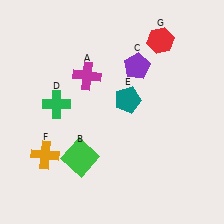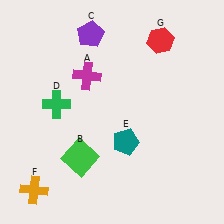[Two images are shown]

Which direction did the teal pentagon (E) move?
The teal pentagon (E) moved down.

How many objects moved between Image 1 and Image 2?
3 objects moved between the two images.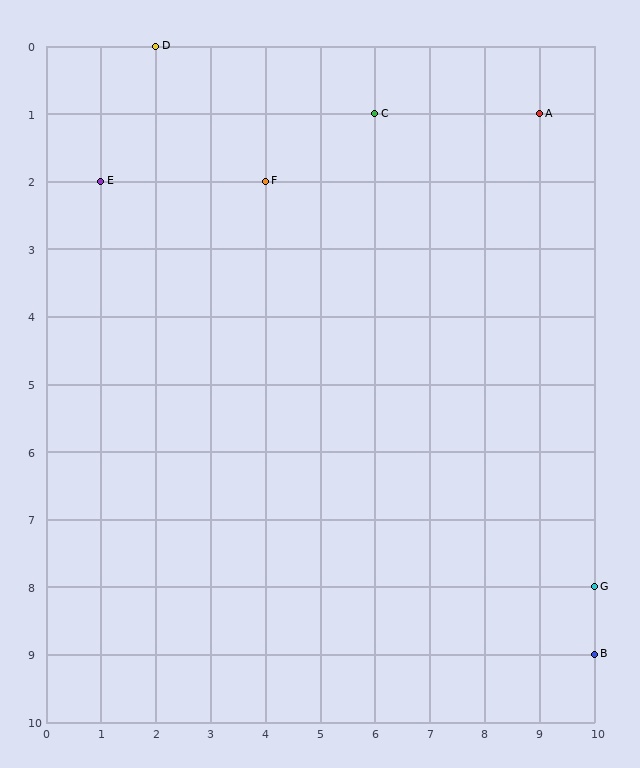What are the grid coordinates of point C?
Point C is at grid coordinates (6, 1).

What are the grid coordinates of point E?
Point E is at grid coordinates (1, 2).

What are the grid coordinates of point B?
Point B is at grid coordinates (10, 9).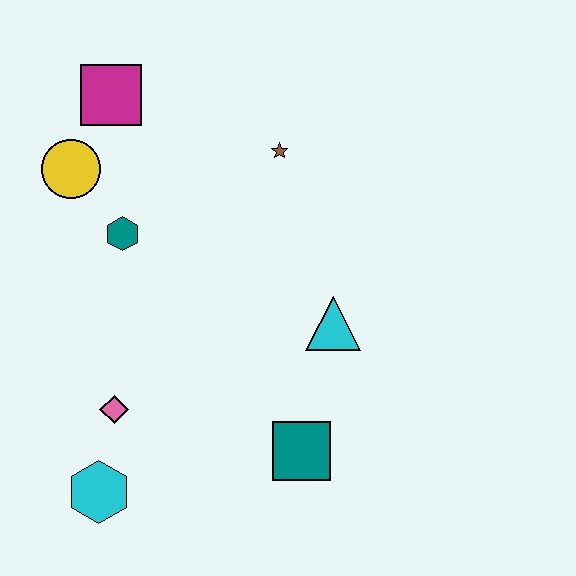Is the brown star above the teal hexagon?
Yes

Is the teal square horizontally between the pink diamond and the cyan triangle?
Yes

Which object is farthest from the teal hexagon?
The teal square is farthest from the teal hexagon.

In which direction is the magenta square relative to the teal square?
The magenta square is above the teal square.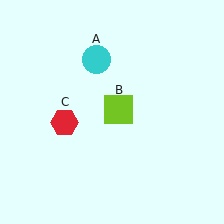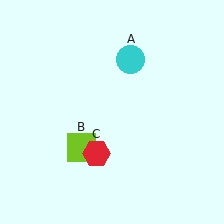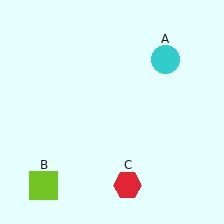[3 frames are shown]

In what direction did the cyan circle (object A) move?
The cyan circle (object A) moved right.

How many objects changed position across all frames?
3 objects changed position: cyan circle (object A), lime square (object B), red hexagon (object C).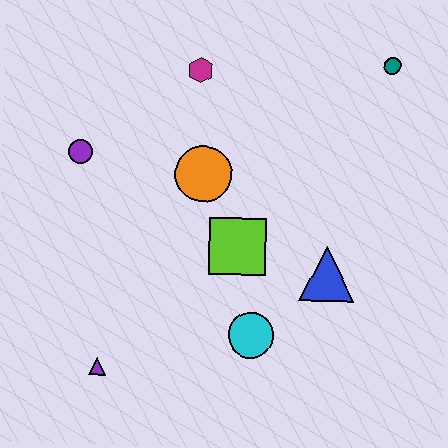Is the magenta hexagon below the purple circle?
No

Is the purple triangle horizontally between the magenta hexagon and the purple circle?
Yes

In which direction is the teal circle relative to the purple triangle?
The teal circle is above the purple triangle.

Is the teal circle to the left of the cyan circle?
No